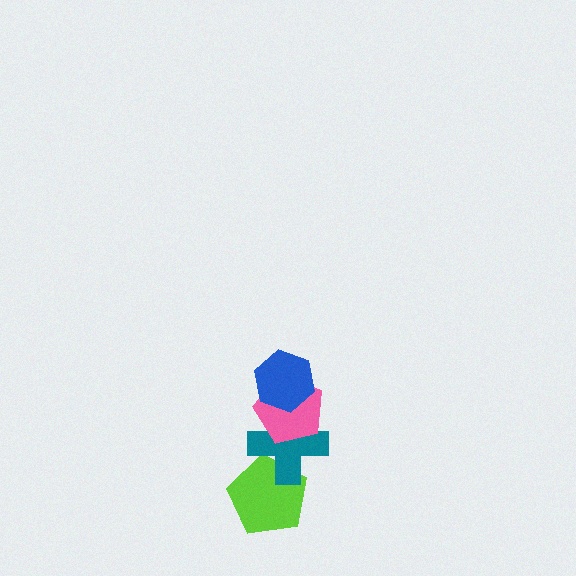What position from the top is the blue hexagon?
The blue hexagon is 1st from the top.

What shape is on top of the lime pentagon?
The teal cross is on top of the lime pentagon.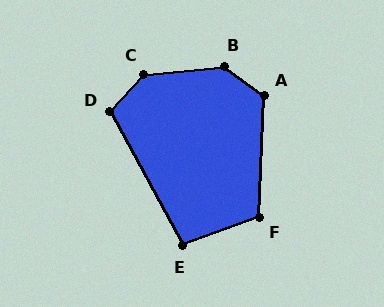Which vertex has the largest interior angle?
B, at approximately 139 degrees.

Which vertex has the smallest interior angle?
E, at approximately 98 degrees.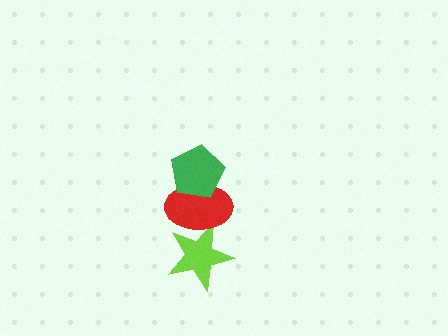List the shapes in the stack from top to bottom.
From top to bottom: the green pentagon, the red ellipse, the lime star.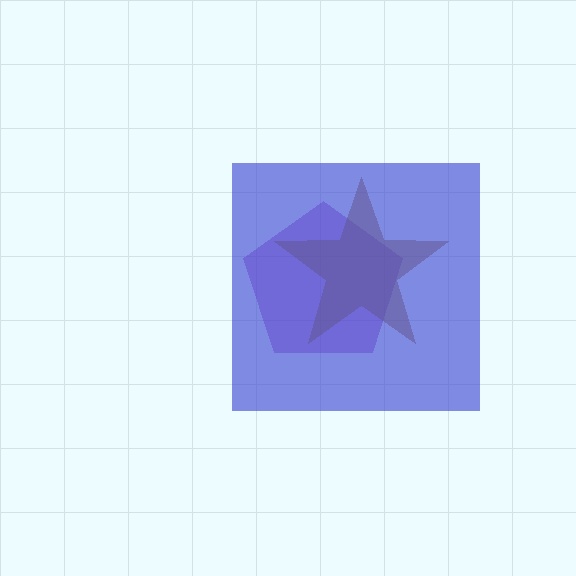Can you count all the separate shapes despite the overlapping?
Yes, there are 3 separate shapes.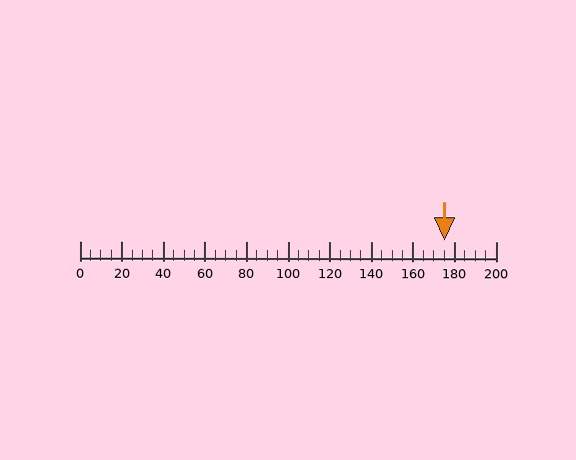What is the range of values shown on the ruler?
The ruler shows values from 0 to 200.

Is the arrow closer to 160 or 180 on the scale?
The arrow is closer to 180.